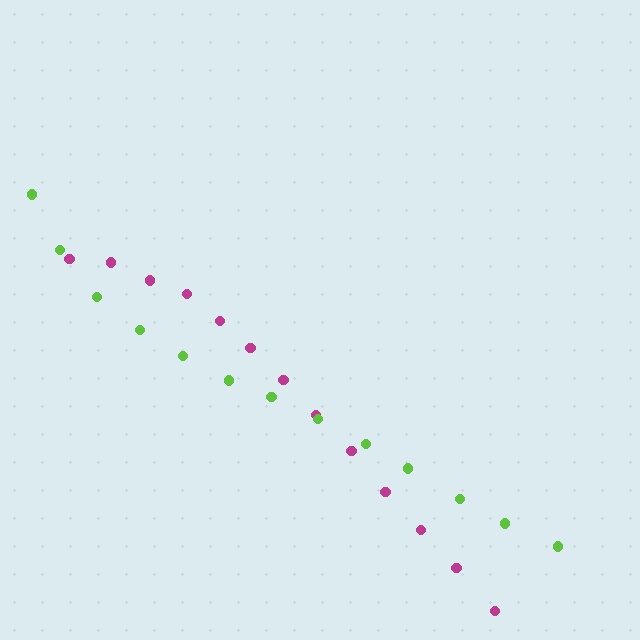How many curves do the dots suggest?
There are 2 distinct paths.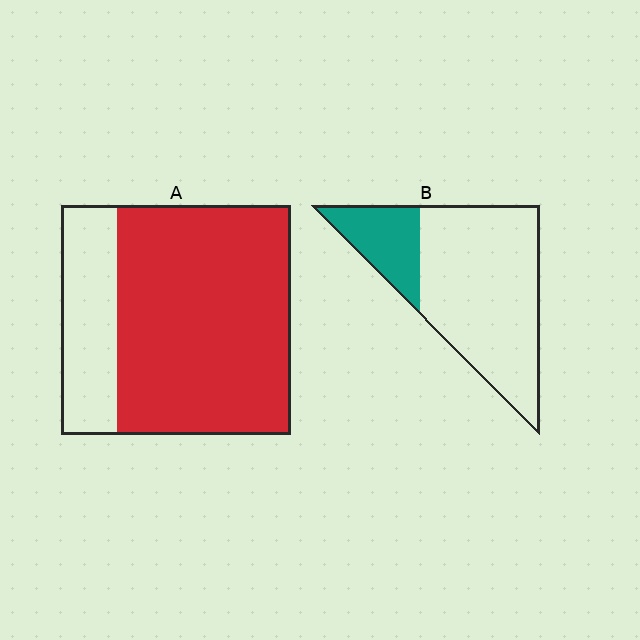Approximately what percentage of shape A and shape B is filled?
A is approximately 75% and B is approximately 25%.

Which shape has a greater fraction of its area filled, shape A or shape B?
Shape A.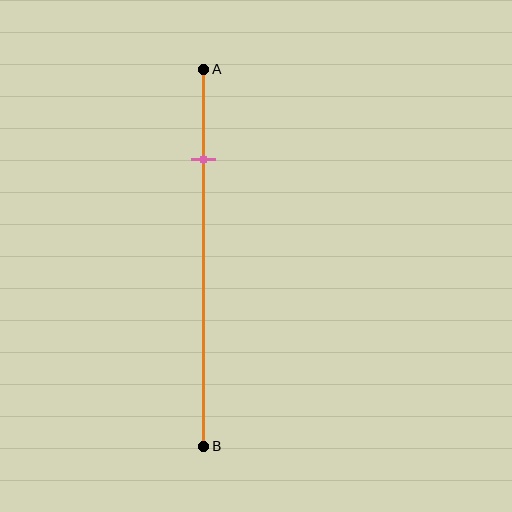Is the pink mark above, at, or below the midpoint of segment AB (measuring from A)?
The pink mark is above the midpoint of segment AB.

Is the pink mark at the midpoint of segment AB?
No, the mark is at about 25% from A, not at the 50% midpoint.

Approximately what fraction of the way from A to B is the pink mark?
The pink mark is approximately 25% of the way from A to B.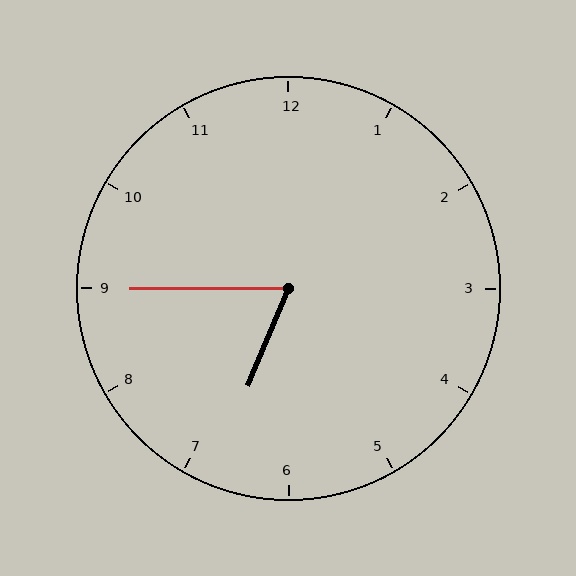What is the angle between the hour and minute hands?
Approximately 68 degrees.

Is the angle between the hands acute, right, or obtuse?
It is acute.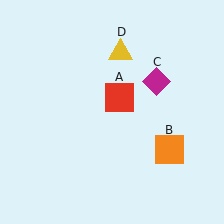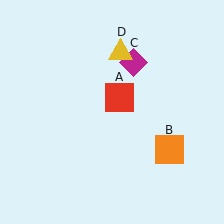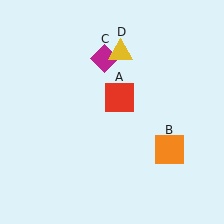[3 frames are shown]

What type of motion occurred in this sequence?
The magenta diamond (object C) rotated counterclockwise around the center of the scene.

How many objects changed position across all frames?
1 object changed position: magenta diamond (object C).